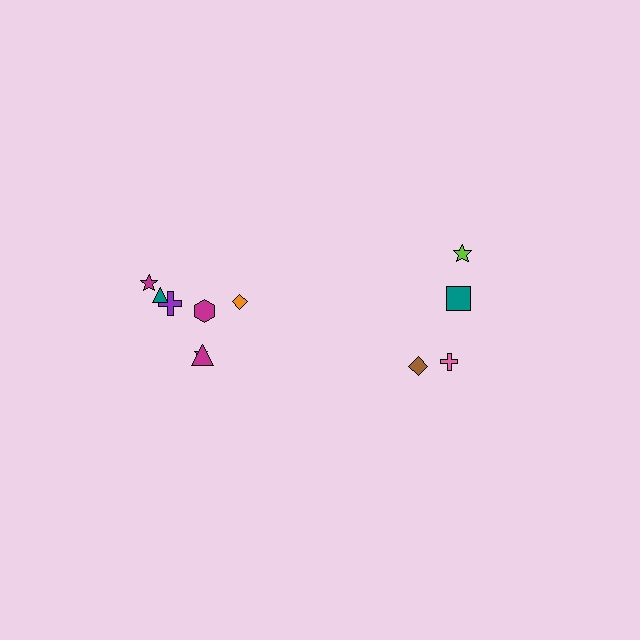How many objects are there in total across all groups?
There are 11 objects.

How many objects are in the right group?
There are 4 objects.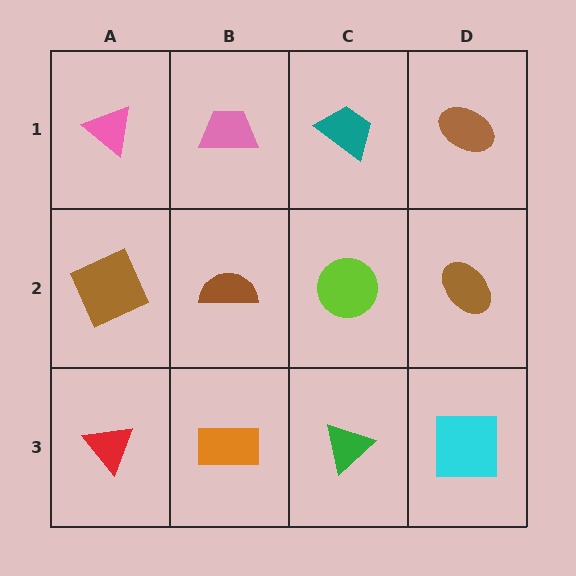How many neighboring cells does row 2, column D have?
3.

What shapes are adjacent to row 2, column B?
A pink trapezoid (row 1, column B), an orange rectangle (row 3, column B), a brown square (row 2, column A), a lime circle (row 2, column C).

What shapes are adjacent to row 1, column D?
A brown ellipse (row 2, column D), a teal trapezoid (row 1, column C).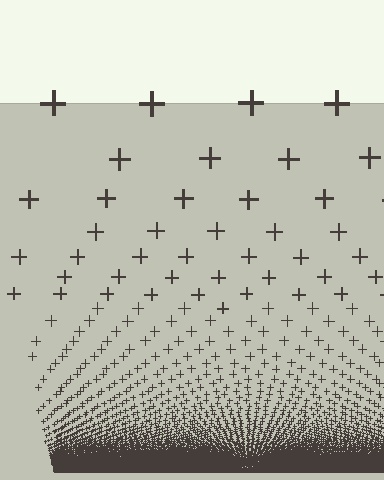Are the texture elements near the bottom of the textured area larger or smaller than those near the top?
Smaller. The gradient is inverted — elements near the bottom are smaller and denser.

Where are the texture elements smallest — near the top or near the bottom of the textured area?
Near the bottom.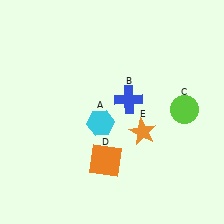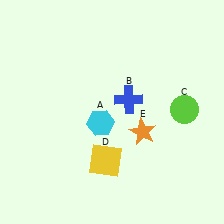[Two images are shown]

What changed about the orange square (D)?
In Image 1, D is orange. In Image 2, it changed to yellow.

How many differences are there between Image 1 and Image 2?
There is 1 difference between the two images.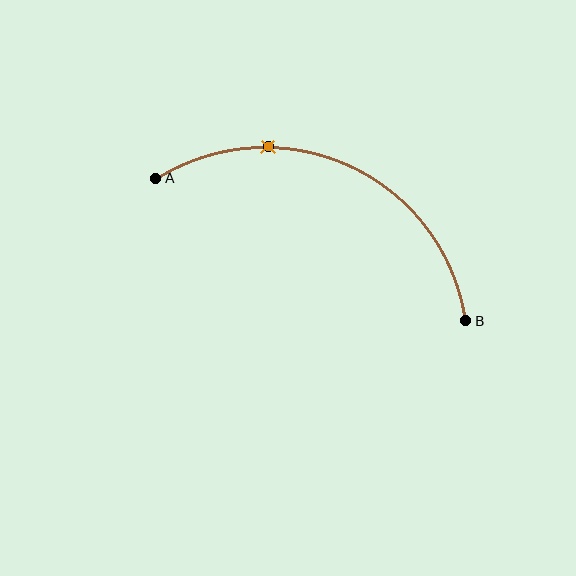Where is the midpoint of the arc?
The arc midpoint is the point on the curve farthest from the straight line joining A and B. It sits above that line.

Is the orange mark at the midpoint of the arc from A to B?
No. The orange mark lies on the arc but is closer to endpoint A. The arc midpoint would be at the point on the curve equidistant along the arc from both A and B.